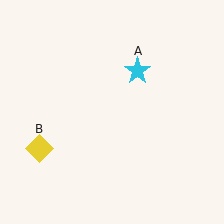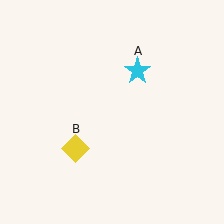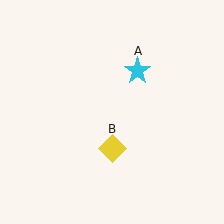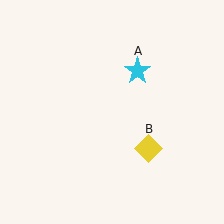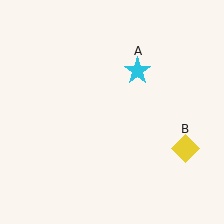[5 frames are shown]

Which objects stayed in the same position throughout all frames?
Cyan star (object A) remained stationary.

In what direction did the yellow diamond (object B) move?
The yellow diamond (object B) moved right.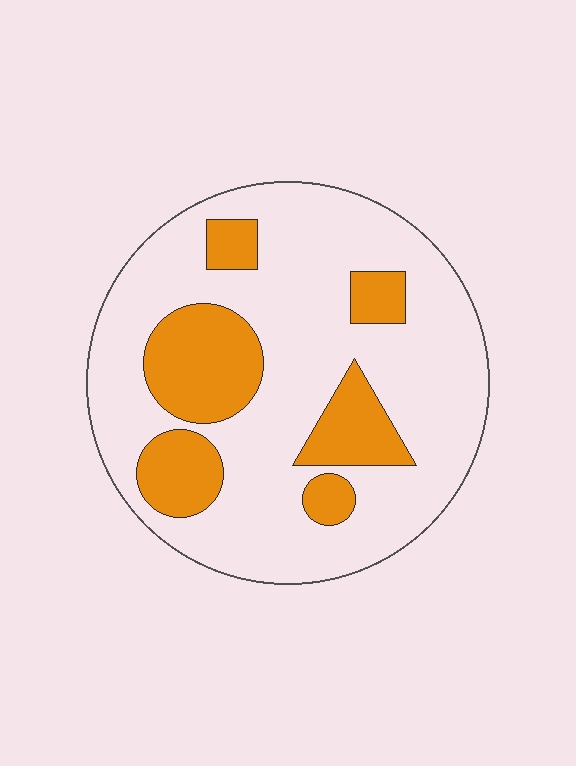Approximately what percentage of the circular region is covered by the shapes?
Approximately 25%.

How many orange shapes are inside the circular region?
6.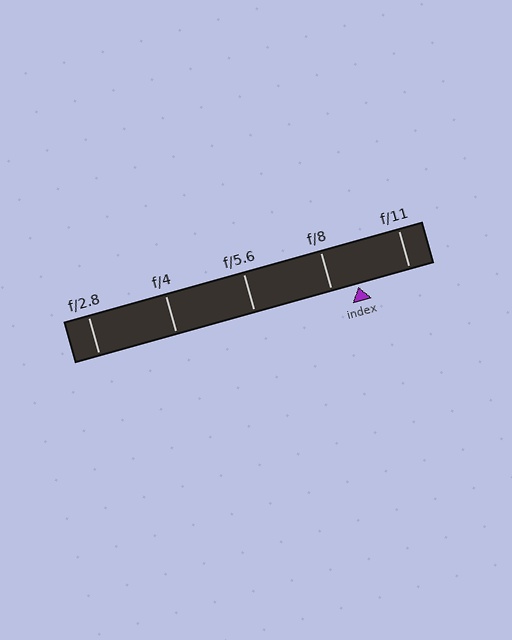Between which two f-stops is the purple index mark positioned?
The index mark is between f/8 and f/11.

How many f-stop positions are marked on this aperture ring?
There are 5 f-stop positions marked.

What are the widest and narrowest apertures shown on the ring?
The widest aperture shown is f/2.8 and the narrowest is f/11.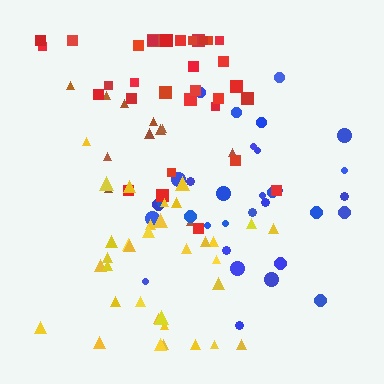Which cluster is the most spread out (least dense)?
Brown.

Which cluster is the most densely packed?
Yellow.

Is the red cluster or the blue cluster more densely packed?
Red.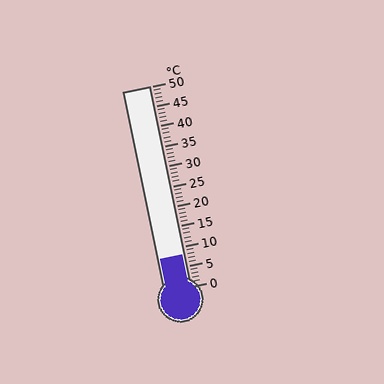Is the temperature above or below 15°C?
The temperature is below 15°C.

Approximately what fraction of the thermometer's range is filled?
The thermometer is filled to approximately 15% of its range.